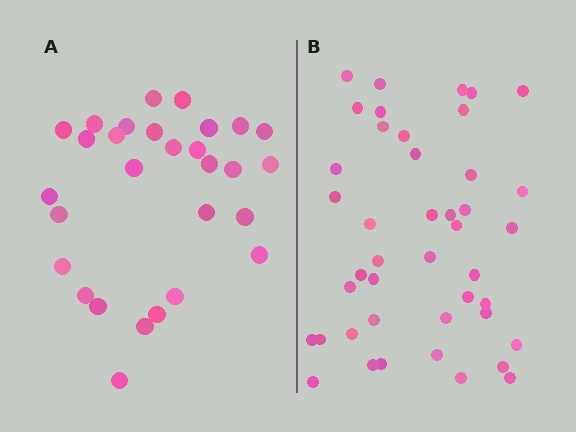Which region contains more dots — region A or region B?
Region B (the right region) has more dots.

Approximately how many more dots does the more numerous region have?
Region B has approximately 15 more dots than region A.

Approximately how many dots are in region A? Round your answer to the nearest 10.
About 30 dots. (The exact count is 29, which rounds to 30.)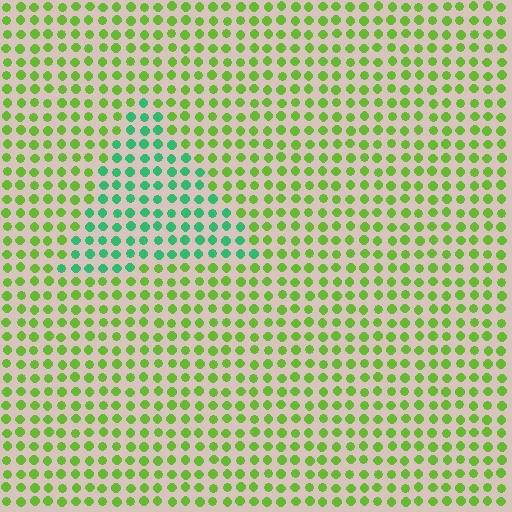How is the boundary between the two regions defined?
The boundary is defined purely by a slight shift in hue (about 49 degrees). Spacing, size, and orientation are identical on both sides.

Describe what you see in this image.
The image is filled with small lime elements in a uniform arrangement. A triangle-shaped region is visible where the elements are tinted to a slightly different hue, forming a subtle color boundary.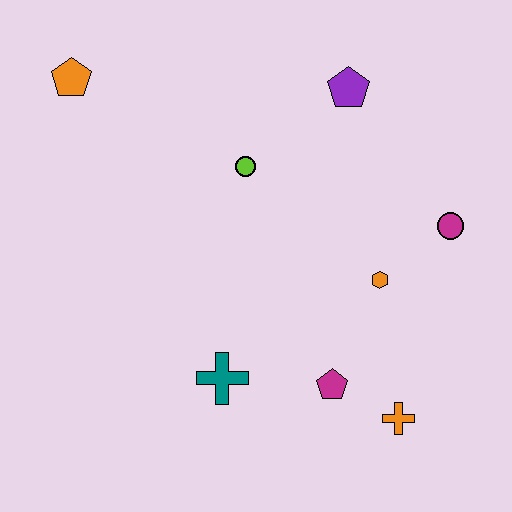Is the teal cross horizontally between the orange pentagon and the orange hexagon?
Yes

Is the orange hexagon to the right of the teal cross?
Yes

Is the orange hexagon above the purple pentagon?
No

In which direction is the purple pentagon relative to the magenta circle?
The purple pentagon is above the magenta circle.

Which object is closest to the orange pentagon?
The lime circle is closest to the orange pentagon.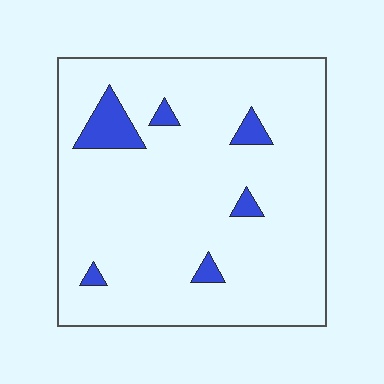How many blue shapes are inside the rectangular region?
6.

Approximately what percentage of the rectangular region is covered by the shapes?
Approximately 5%.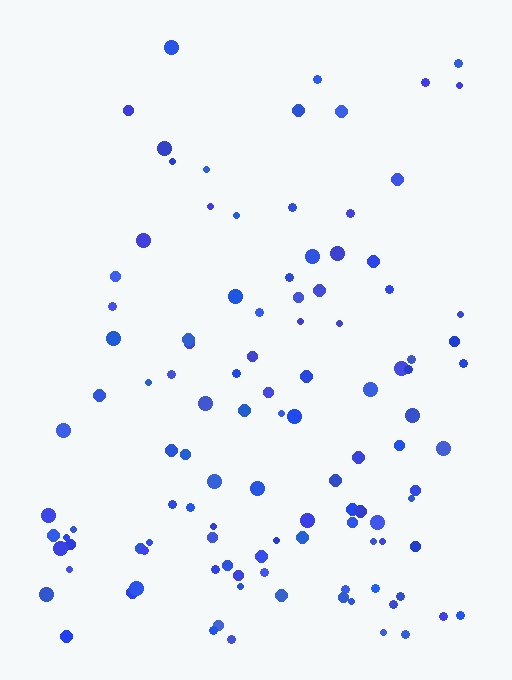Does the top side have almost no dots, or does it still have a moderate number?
Still a moderate number, just noticeably fewer than the bottom.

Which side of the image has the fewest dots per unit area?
The top.